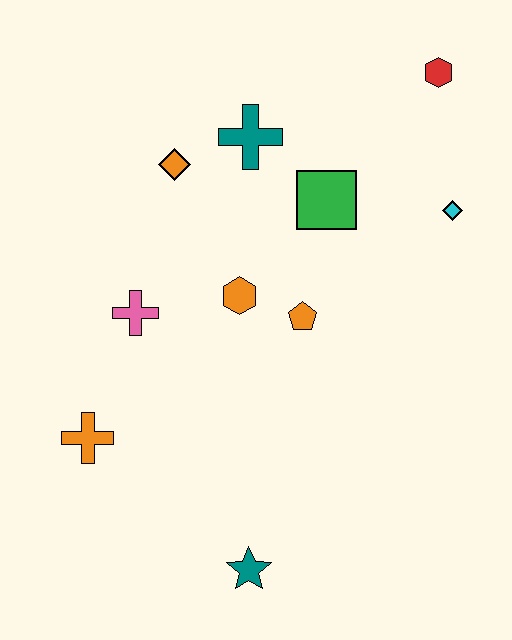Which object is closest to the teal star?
The orange cross is closest to the teal star.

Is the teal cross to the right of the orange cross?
Yes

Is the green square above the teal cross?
No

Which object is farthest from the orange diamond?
The teal star is farthest from the orange diamond.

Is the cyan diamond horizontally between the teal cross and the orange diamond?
No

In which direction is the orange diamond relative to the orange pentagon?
The orange diamond is above the orange pentagon.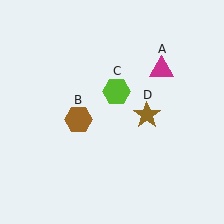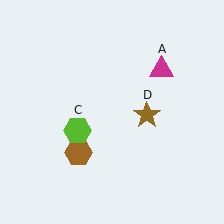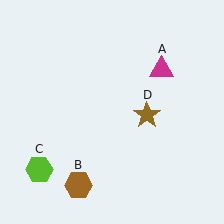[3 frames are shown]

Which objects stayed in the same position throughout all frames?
Magenta triangle (object A) and brown star (object D) remained stationary.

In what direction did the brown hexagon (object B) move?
The brown hexagon (object B) moved down.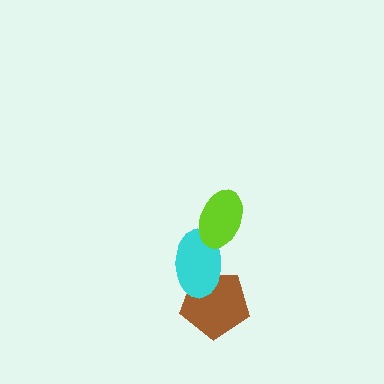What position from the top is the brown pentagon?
The brown pentagon is 3rd from the top.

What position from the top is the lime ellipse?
The lime ellipse is 1st from the top.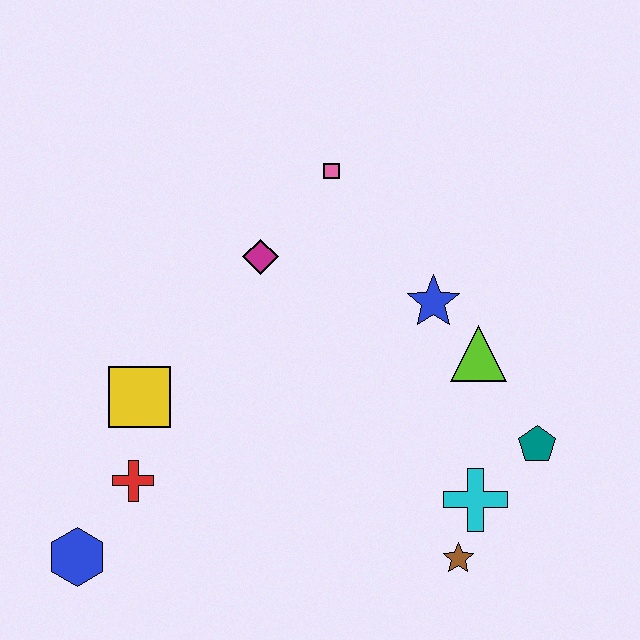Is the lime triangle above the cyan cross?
Yes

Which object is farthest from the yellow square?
The teal pentagon is farthest from the yellow square.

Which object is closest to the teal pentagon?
The cyan cross is closest to the teal pentagon.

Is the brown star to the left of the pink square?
No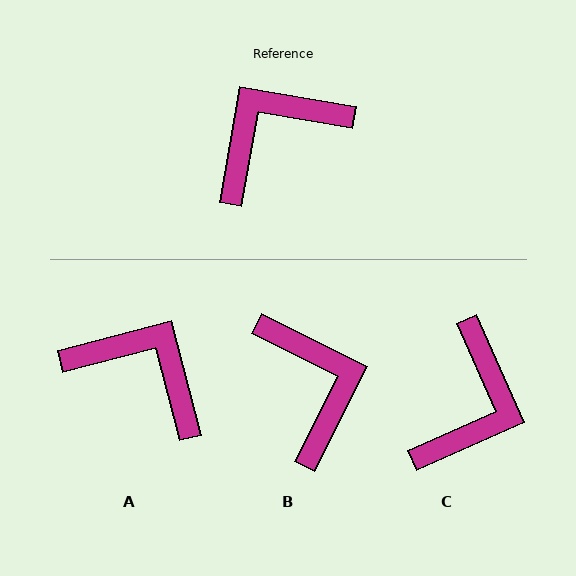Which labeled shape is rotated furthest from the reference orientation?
C, about 146 degrees away.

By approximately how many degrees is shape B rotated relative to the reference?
Approximately 107 degrees clockwise.